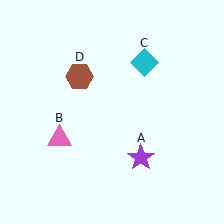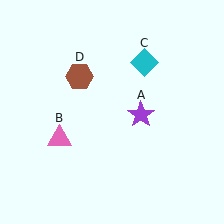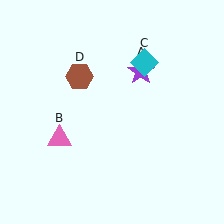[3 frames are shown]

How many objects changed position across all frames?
1 object changed position: purple star (object A).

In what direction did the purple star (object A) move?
The purple star (object A) moved up.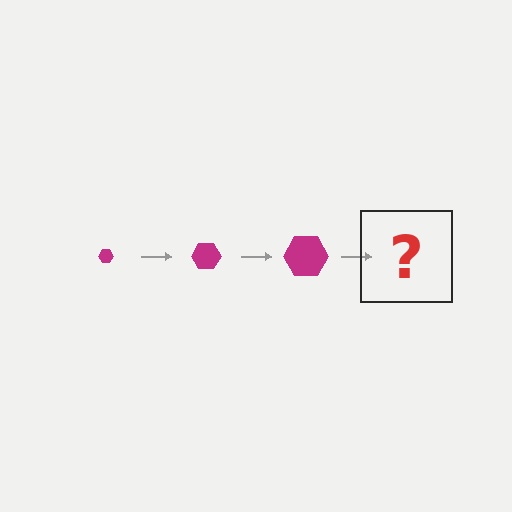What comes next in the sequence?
The next element should be a magenta hexagon, larger than the previous one.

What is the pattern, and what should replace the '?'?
The pattern is that the hexagon gets progressively larger each step. The '?' should be a magenta hexagon, larger than the previous one.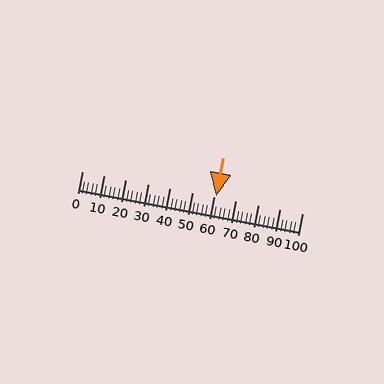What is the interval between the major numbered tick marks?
The major tick marks are spaced 10 units apart.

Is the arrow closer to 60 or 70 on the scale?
The arrow is closer to 60.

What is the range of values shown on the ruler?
The ruler shows values from 0 to 100.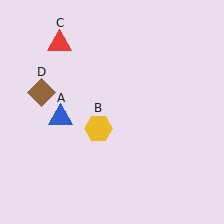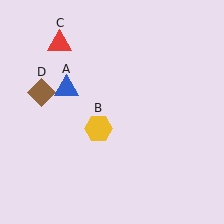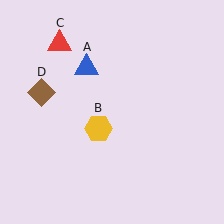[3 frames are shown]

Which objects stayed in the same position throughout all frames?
Yellow hexagon (object B) and red triangle (object C) and brown diamond (object D) remained stationary.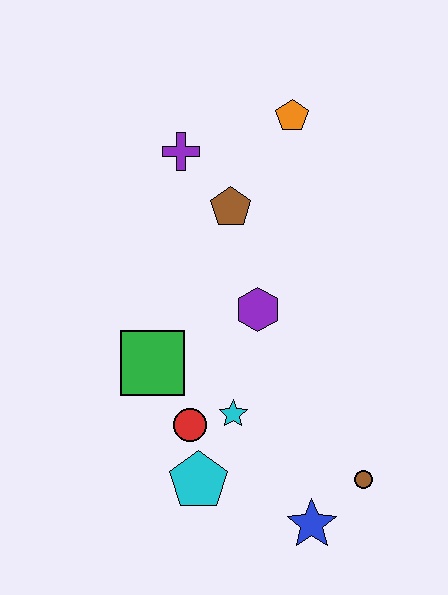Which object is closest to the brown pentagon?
The purple cross is closest to the brown pentagon.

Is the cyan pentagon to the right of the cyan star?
No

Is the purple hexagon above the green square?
Yes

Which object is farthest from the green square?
The orange pentagon is farthest from the green square.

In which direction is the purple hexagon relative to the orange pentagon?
The purple hexagon is below the orange pentagon.